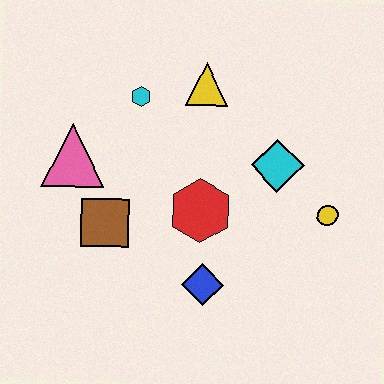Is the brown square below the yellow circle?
Yes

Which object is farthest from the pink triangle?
The yellow circle is farthest from the pink triangle.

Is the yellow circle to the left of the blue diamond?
No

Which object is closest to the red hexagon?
The blue diamond is closest to the red hexagon.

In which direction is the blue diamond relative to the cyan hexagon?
The blue diamond is below the cyan hexagon.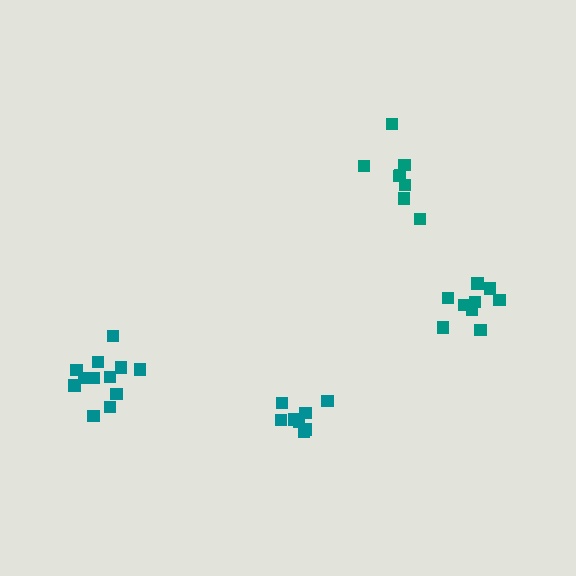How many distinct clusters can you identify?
There are 4 distinct clusters.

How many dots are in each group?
Group 1: 8 dots, Group 2: 8 dots, Group 3: 12 dots, Group 4: 9 dots (37 total).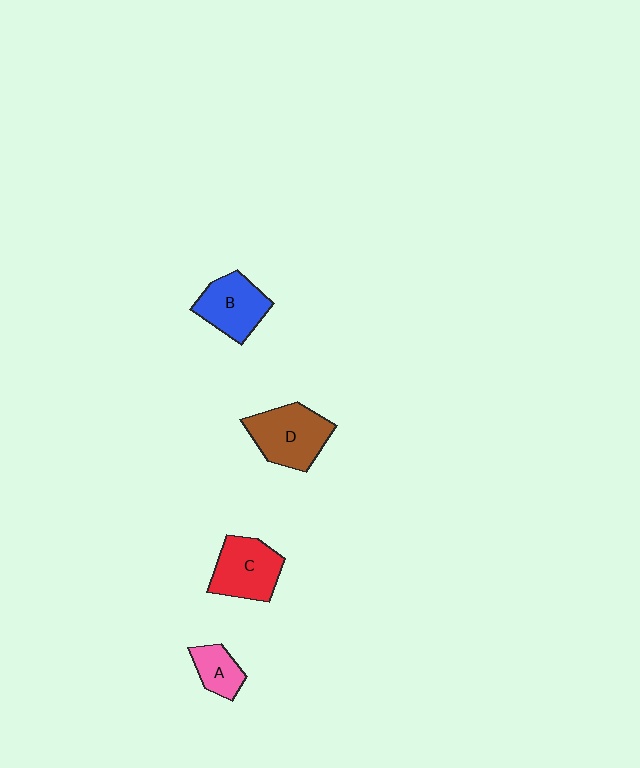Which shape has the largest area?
Shape D (brown).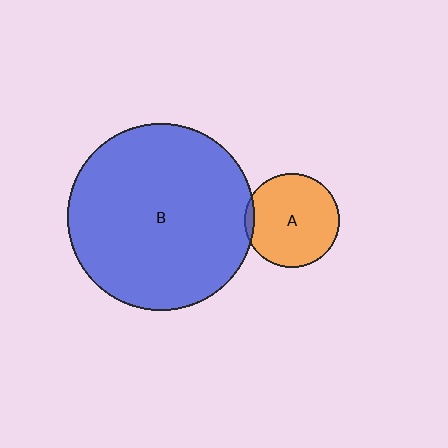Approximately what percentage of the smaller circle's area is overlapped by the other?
Approximately 5%.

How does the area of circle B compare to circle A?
Approximately 3.9 times.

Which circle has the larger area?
Circle B (blue).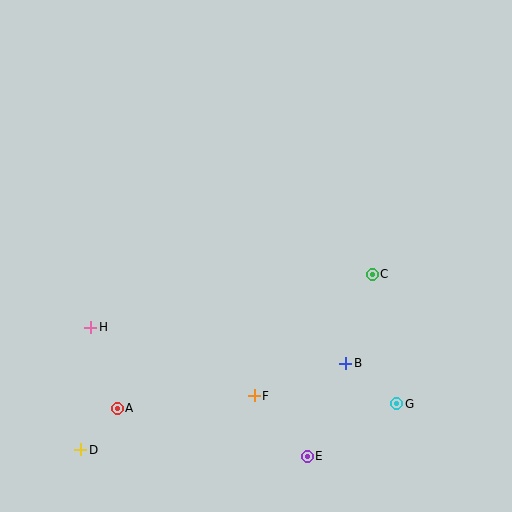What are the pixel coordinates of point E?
Point E is at (307, 456).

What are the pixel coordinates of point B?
Point B is at (346, 363).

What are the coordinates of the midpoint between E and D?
The midpoint between E and D is at (194, 453).